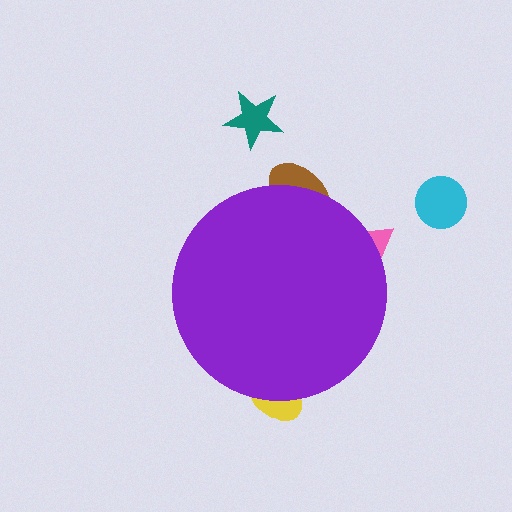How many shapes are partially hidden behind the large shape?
3 shapes are partially hidden.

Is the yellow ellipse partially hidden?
Yes, the yellow ellipse is partially hidden behind the purple circle.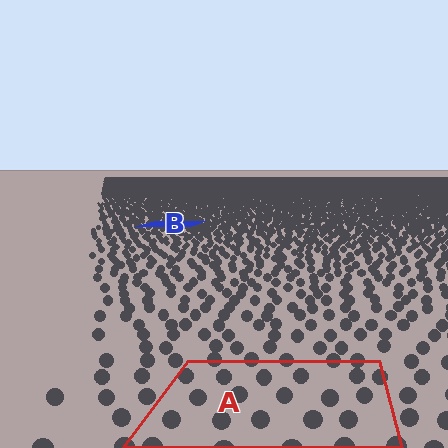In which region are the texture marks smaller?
The texture marks are smaller in region B, because it is farther away.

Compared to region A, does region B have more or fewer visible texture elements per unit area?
Region B has more texture elements per unit area — they are packed more densely because it is farther away.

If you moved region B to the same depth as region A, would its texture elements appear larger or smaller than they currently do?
They would appear larger. At a closer depth, the same texture elements are projected at a bigger on-screen size.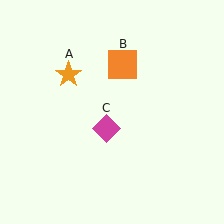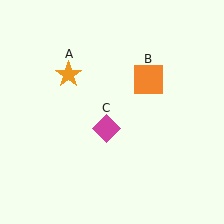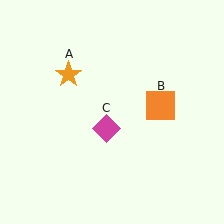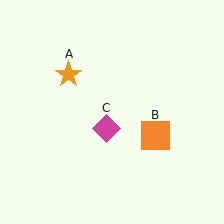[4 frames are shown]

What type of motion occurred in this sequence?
The orange square (object B) rotated clockwise around the center of the scene.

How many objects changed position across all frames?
1 object changed position: orange square (object B).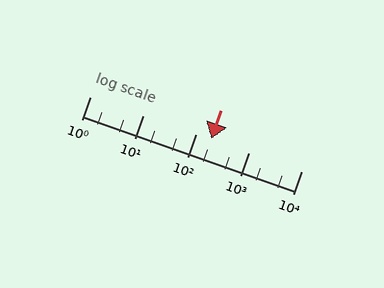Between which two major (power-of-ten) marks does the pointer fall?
The pointer is between 100 and 1000.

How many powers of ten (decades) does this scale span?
The scale spans 4 decades, from 1 to 10000.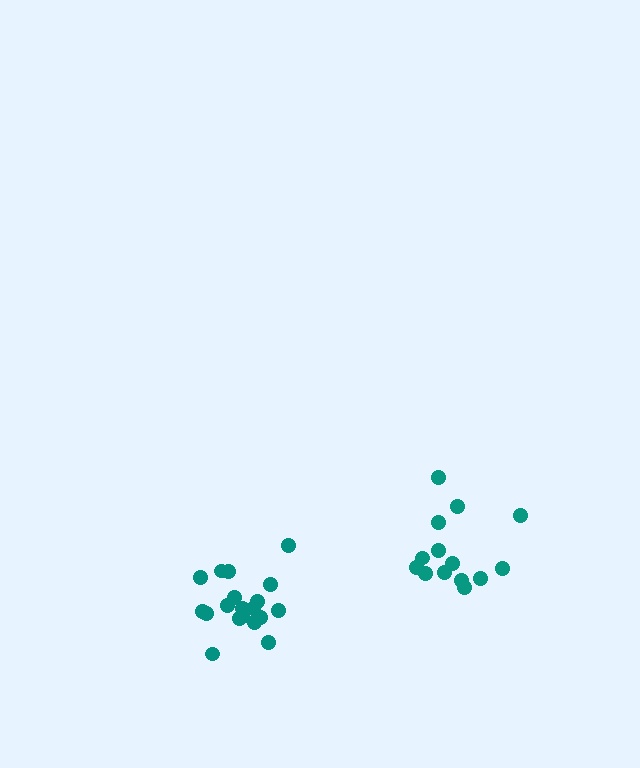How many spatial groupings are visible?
There are 2 spatial groupings.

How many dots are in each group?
Group 1: 19 dots, Group 2: 14 dots (33 total).